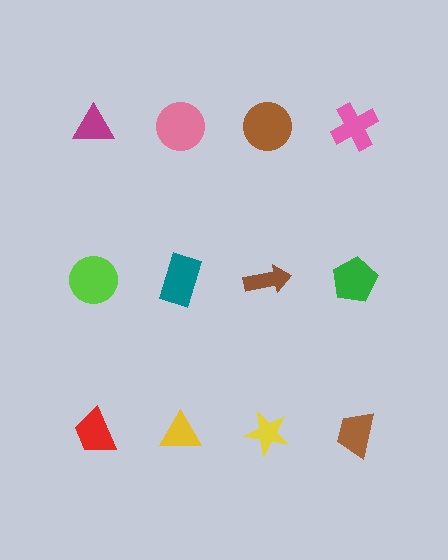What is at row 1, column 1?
A magenta triangle.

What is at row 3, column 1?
A red trapezoid.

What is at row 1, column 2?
A pink circle.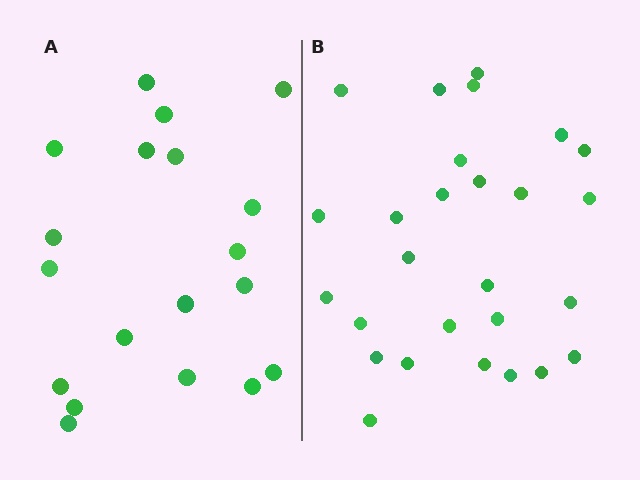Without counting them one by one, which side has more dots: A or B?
Region B (the right region) has more dots.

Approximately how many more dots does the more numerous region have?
Region B has roughly 8 or so more dots than region A.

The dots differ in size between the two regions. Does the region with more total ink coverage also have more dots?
No. Region A has more total ink coverage because its dots are larger, but region B actually contains more individual dots. Total area can be misleading — the number of items is what matters here.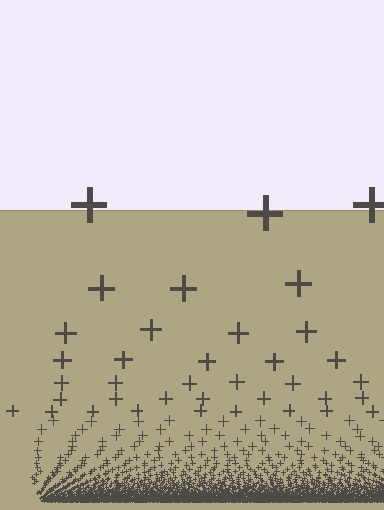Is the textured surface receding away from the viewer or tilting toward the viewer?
The surface appears to tilt toward the viewer. Texture elements get larger and sparser toward the top.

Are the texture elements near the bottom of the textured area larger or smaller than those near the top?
Smaller. The gradient is inverted — elements near the bottom are smaller and denser.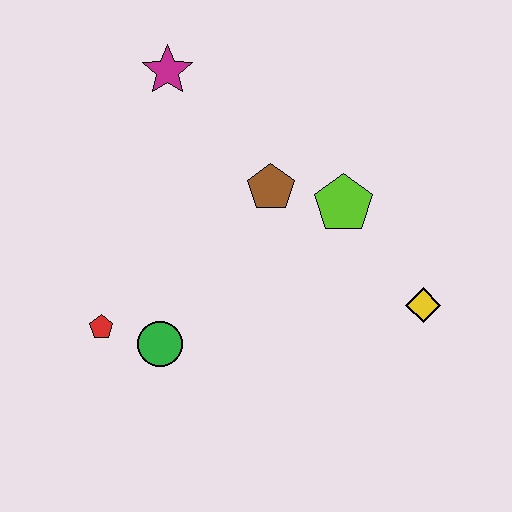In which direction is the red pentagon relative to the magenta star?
The red pentagon is below the magenta star.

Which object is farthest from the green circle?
The magenta star is farthest from the green circle.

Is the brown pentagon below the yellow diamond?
No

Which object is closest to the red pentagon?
The green circle is closest to the red pentagon.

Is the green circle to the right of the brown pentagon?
No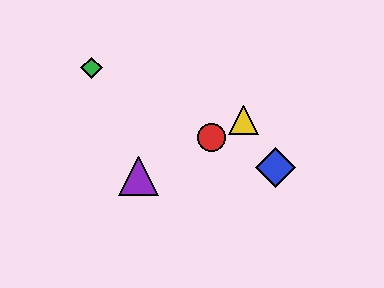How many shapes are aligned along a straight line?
3 shapes (the red circle, the yellow triangle, the purple triangle) are aligned along a straight line.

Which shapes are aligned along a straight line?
The red circle, the yellow triangle, the purple triangle are aligned along a straight line.